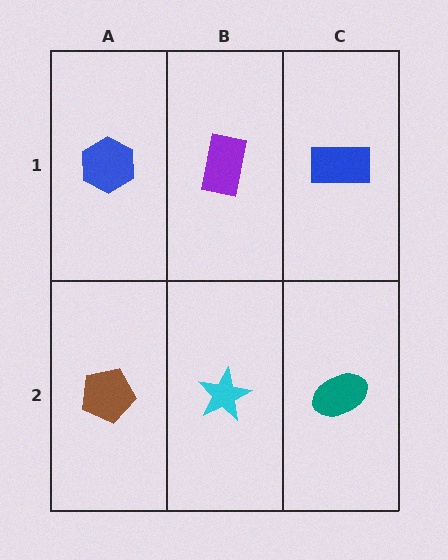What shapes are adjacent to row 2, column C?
A blue rectangle (row 1, column C), a cyan star (row 2, column B).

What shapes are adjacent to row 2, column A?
A blue hexagon (row 1, column A), a cyan star (row 2, column B).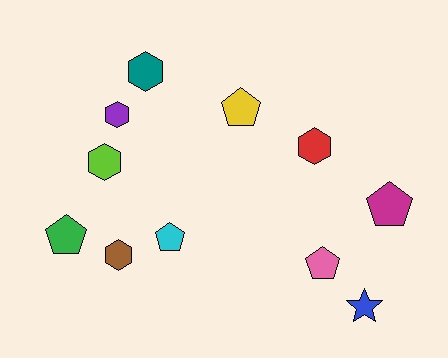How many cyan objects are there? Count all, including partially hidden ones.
There is 1 cyan object.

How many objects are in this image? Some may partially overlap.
There are 11 objects.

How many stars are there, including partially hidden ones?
There is 1 star.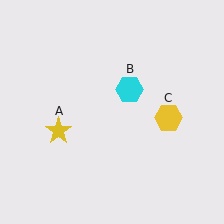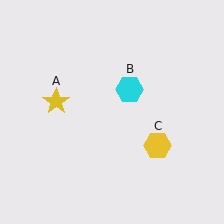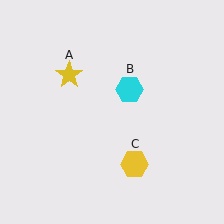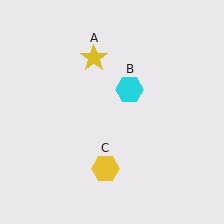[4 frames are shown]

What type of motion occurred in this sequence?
The yellow star (object A), yellow hexagon (object C) rotated clockwise around the center of the scene.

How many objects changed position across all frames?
2 objects changed position: yellow star (object A), yellow hexagon (object C).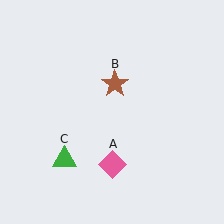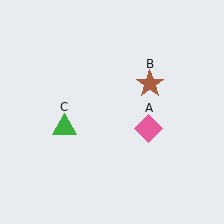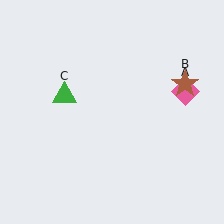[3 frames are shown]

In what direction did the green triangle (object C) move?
The green triangle (object C) moved up.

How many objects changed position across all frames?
3 objects changed position: pink diamond (object A), brown star (object B), green triangle (object C).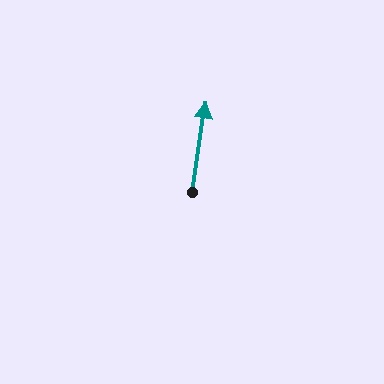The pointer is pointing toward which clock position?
Roughly 12 o'clock.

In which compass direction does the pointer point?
North.